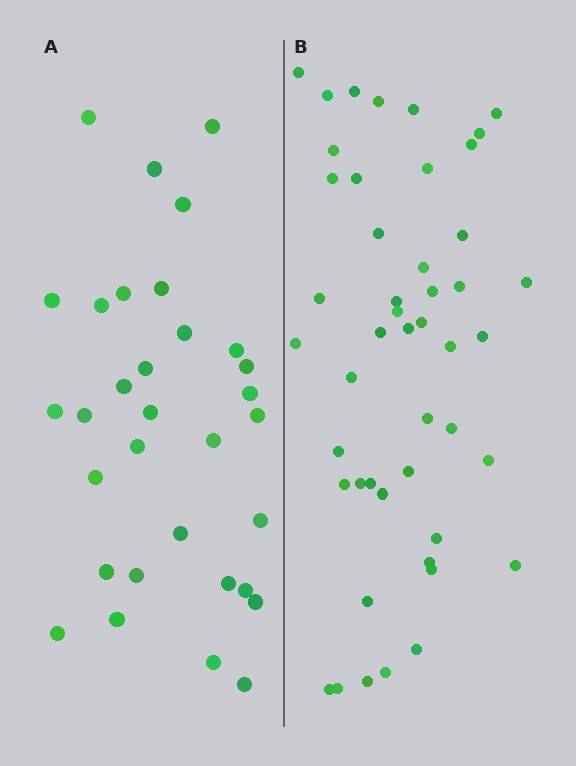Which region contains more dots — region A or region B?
Region B (the right region) has more dots.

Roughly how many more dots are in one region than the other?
Region B has approximately 15 more dots than region A.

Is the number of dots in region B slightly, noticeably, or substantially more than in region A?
Region B has substantially more. The ratio is roughly 1.5 to 1.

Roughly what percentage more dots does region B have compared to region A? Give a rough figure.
About 45% more.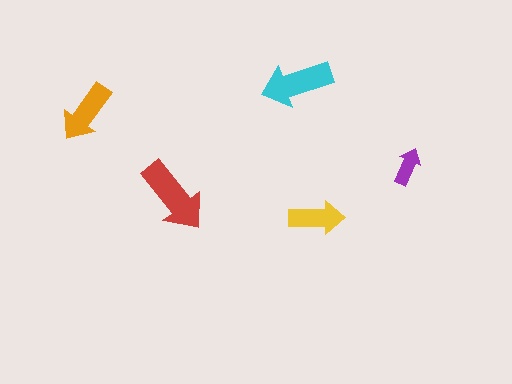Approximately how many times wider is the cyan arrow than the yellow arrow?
About 1.5 times wider.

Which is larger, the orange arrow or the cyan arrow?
The cyan one.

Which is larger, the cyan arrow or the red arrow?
The red one.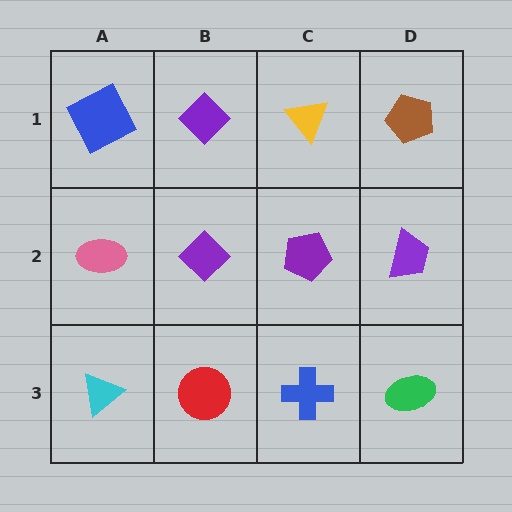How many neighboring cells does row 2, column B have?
4.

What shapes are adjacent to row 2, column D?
A brown pentagon (row 1, column D), a green ellipse (row 3, column D), a purple pentagon (row 2, column C).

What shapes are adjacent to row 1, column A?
A pink ellipse (row 2, column A), a purple diamond (row 1, column B).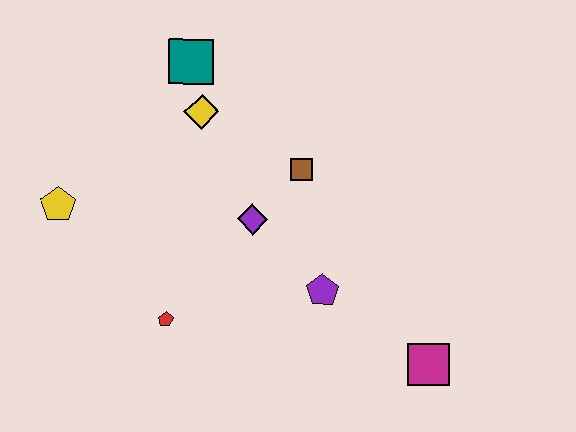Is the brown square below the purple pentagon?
No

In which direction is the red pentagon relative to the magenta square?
The red pentagon is to the left of the magenta square.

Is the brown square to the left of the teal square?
No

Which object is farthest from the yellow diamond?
The magenta square is farthest from the yellow diamond.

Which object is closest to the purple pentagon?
The purple diamond is closest to the purple pentagon.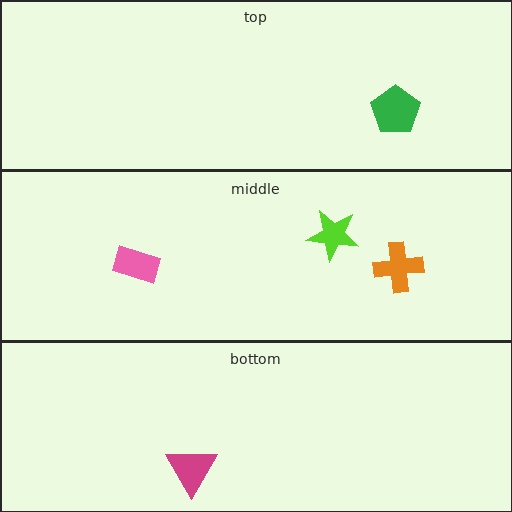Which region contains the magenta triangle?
The bottom region.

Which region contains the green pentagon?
The top region.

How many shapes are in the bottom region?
1.